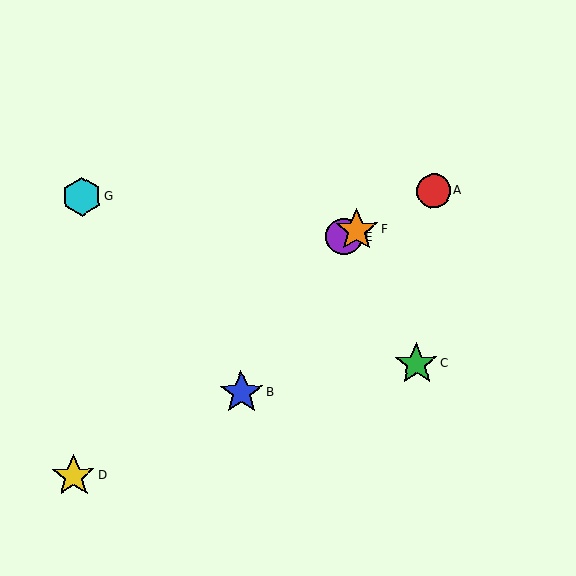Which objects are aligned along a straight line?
Objects A, E, F are aligned along a straight line.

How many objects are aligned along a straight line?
3 objects (A, E, F) are aligned along a straight line.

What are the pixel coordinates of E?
Object E is at (344, 237).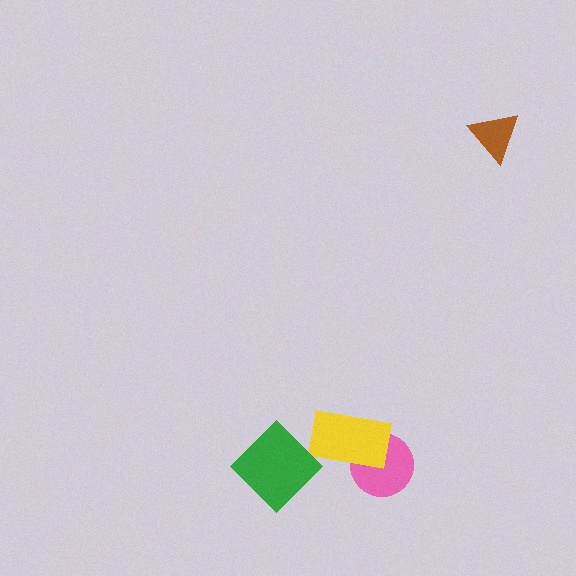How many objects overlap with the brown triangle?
0 objects overlap with the brown triangle.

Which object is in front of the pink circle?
The yellow rectangle is in front of the pink circle.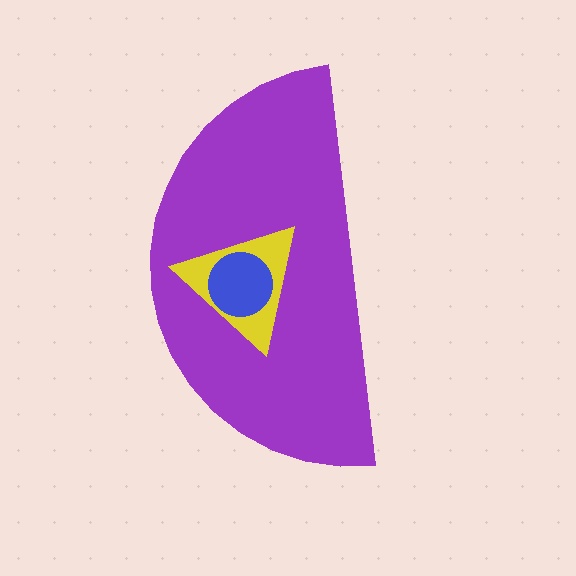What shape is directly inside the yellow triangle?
The blue circle.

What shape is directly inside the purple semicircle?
The yellow triangle.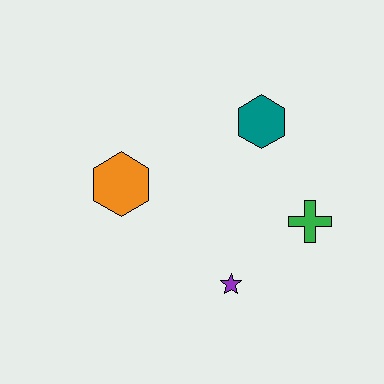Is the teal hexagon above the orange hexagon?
Yes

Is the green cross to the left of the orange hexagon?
No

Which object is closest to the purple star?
The green cross is closest to the purple star.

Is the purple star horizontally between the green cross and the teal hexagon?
No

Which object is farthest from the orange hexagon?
The green cross is farthest from the orange hexagon.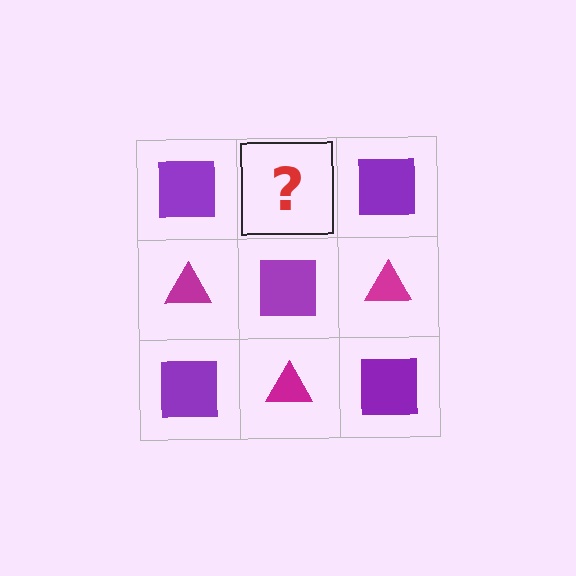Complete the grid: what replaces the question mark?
The question mark should be replaced with a magenta triangle.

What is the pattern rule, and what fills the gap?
The rule is that it alternates purple square and magenta triangle in a checkerboard pattern. The gap should be filled with a magenta triangle.